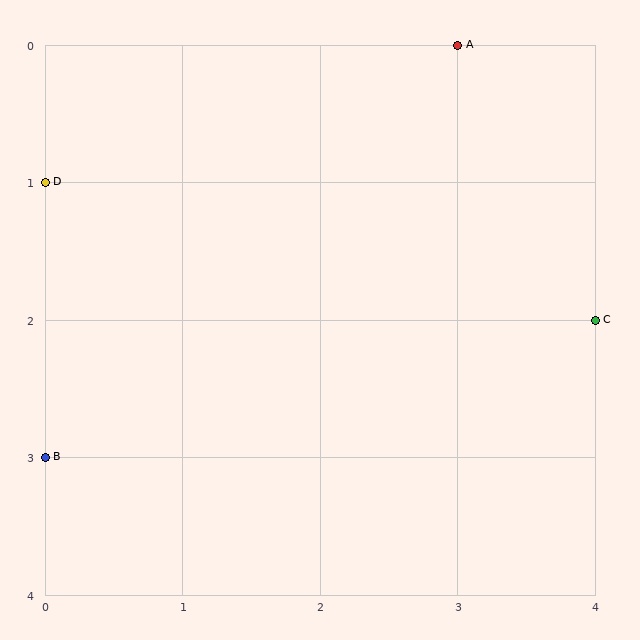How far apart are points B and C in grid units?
Points B and C are 4 columns and 1 row apart (about 4.1 grid units diagonally).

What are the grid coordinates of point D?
Point D is at grid coordinates (0, 1).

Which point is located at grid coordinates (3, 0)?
Point A is at (3, 0).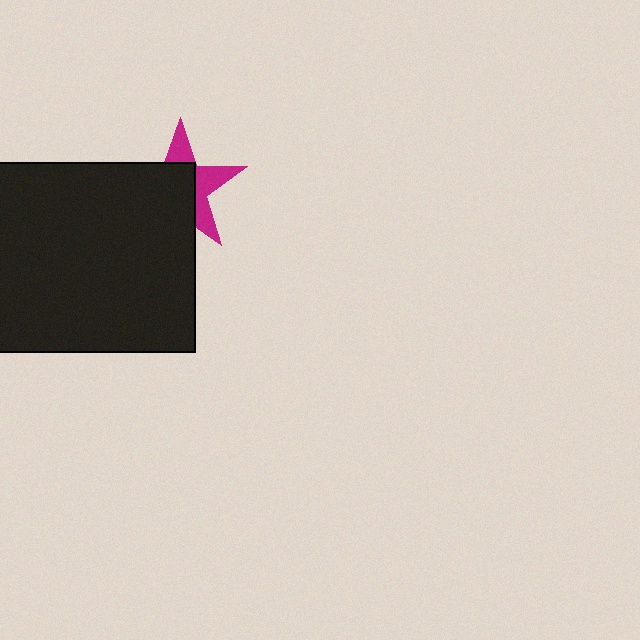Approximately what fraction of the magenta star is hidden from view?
Roughly 60% of the magenta star is hidden behind the black rectangle.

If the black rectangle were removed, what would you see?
You would see the complete magenta star.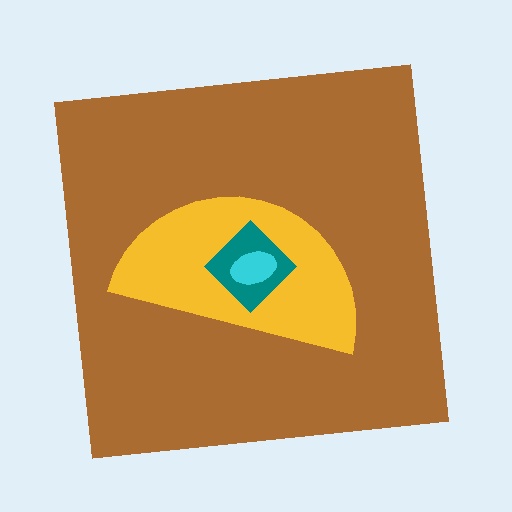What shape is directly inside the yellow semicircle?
The teal diamond.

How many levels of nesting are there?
4.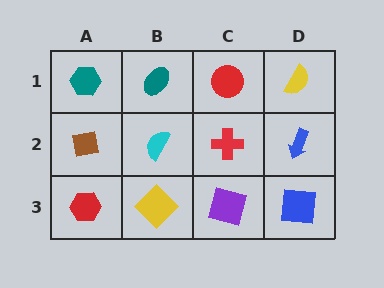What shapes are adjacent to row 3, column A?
A brown square (row 2, column A), a yellow diamond (row 3, column B).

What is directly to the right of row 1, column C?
A yellow semicircle.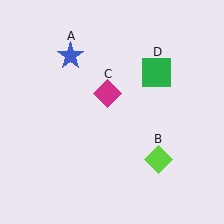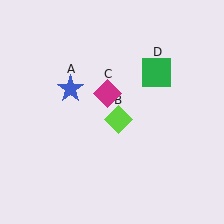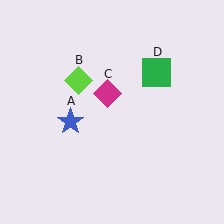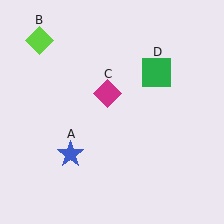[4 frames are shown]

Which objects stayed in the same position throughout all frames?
Magenta diamond (object C) and green square (object D) remained stationary.